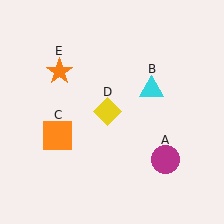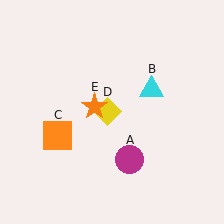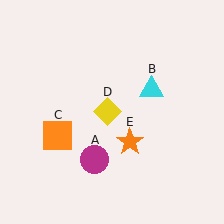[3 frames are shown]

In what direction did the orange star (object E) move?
The orange star (object E) moved down and to the right.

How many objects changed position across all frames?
2 objects changed position: magenta circle (object A), orange star (object E).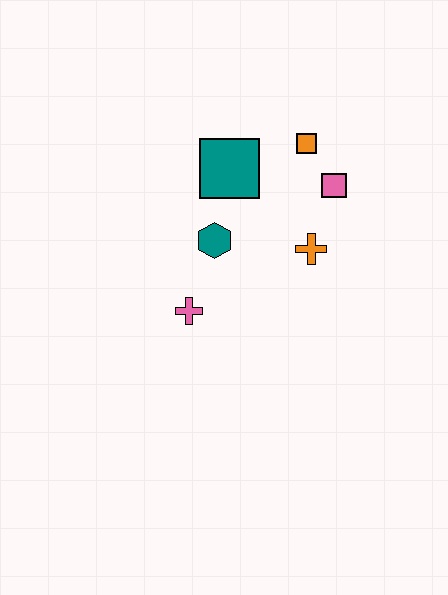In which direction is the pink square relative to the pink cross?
The pink square is to the right of the pink cross.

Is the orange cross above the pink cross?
Yes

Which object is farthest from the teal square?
The pink cross is farthest from the teal square.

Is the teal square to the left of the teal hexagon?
No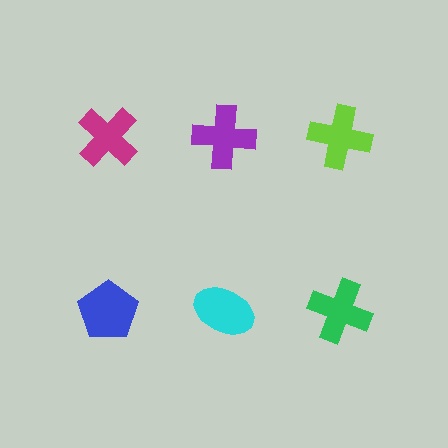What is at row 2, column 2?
A cyan ellipse.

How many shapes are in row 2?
3 shapes.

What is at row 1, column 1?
A magenta cross.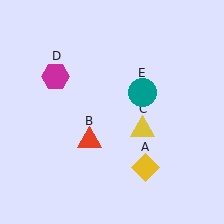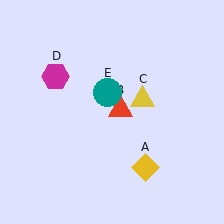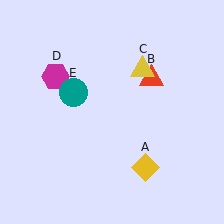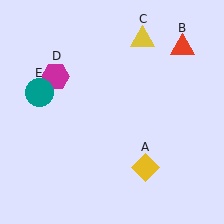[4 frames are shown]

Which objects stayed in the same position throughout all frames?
Yellow diamond (object A) and magenta hexagon (object D) remained stationary.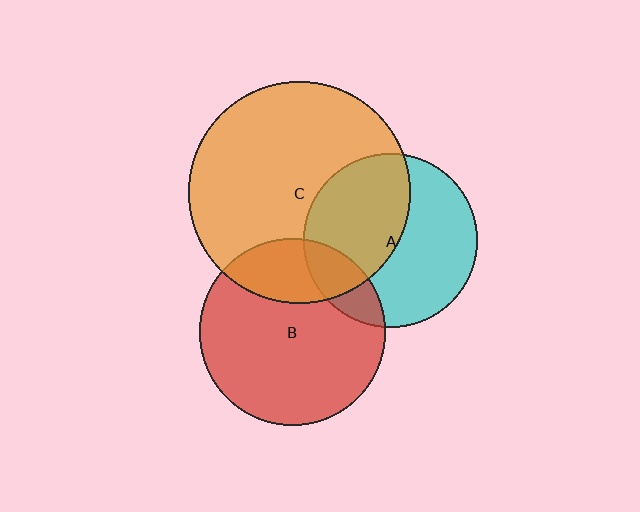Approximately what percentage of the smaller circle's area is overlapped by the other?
Approximately 25%.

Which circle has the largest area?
Circle C (orange).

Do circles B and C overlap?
Yes.